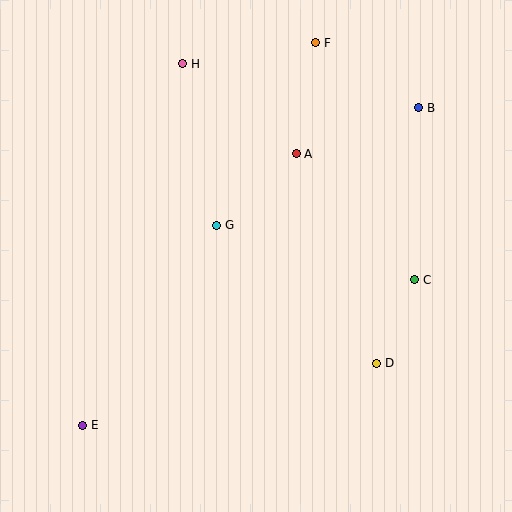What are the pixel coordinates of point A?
Point A is at (296, 154).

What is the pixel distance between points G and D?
The distance between G and D is 211 pixels.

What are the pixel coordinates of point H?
Point H is at (183, 64).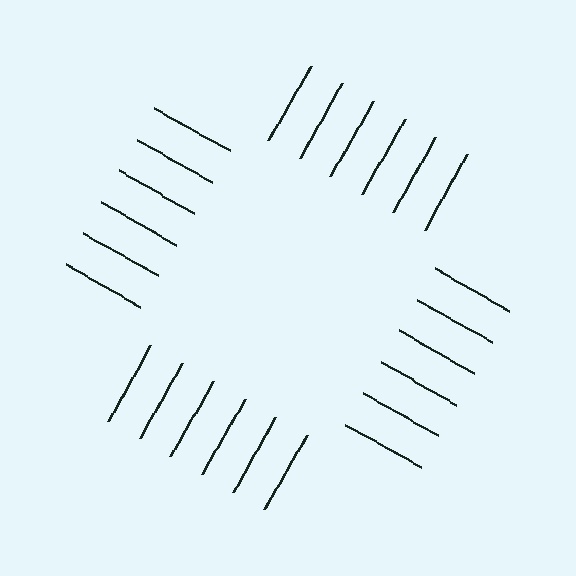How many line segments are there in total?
24 — 6 along each of the 4 edges.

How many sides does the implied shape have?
4 sides — the line-ends trace a square.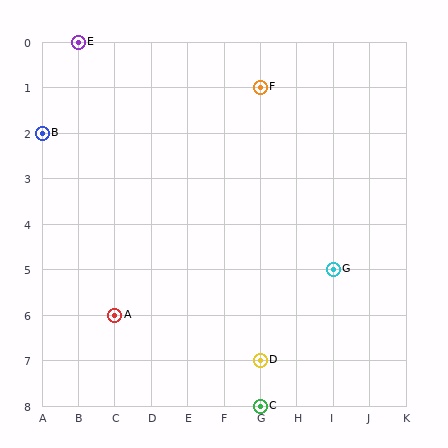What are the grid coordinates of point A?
Point A is at grid coordinates (C, 6).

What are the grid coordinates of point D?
Point D is at grid coordinates (G, 7).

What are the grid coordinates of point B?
Point B is at grid coordinates (A, 2).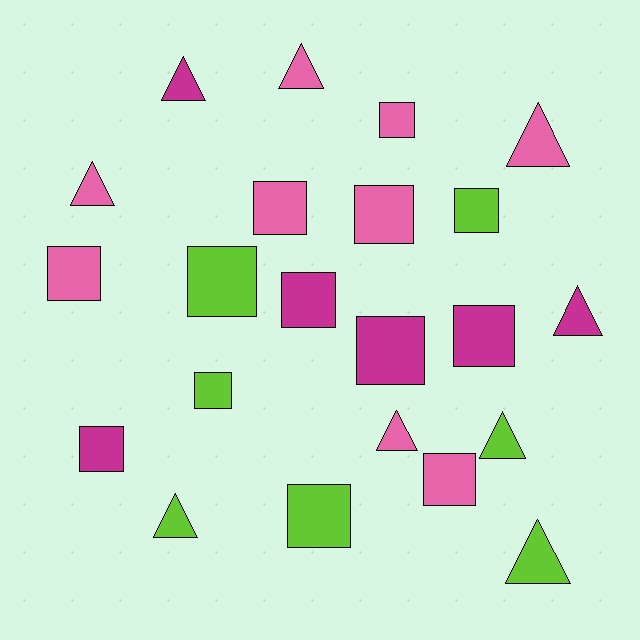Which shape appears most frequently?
Square, with 13 objects.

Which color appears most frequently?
Pink, with 9 objects.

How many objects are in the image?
There are 22 objects.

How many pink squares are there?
There are 5 pink squares.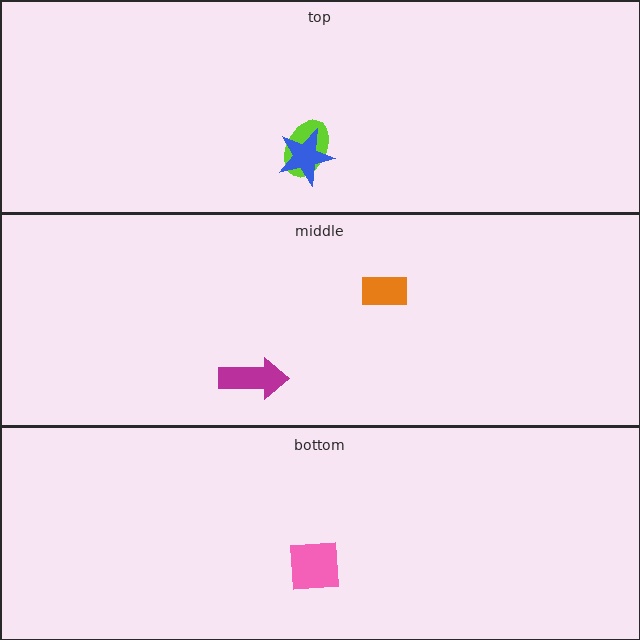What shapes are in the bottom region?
The pink square.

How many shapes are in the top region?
2.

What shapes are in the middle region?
The magenta arrow, the orange rectangle.